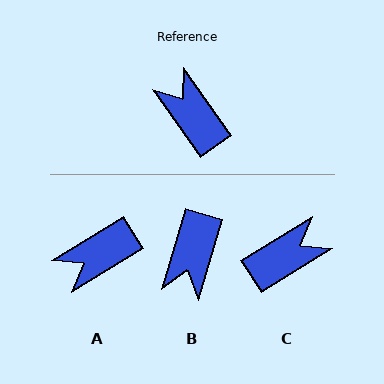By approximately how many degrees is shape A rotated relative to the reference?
Approximately 87 degrees counter-clockwise.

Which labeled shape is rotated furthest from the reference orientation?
B, about 128 degrees away.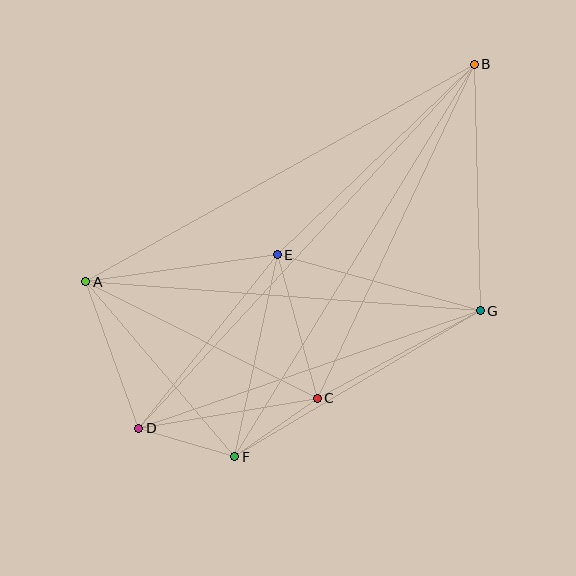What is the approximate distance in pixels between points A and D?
The distance between A and D is approximately 156 pixels.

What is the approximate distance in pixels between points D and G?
The distance between D and G is approximately 361 pixels.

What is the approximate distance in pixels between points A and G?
The distance between A and G is approximately 396 pixels.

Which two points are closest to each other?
Points D and F are closest to each other.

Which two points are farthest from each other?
Points B and D are farthest from each other.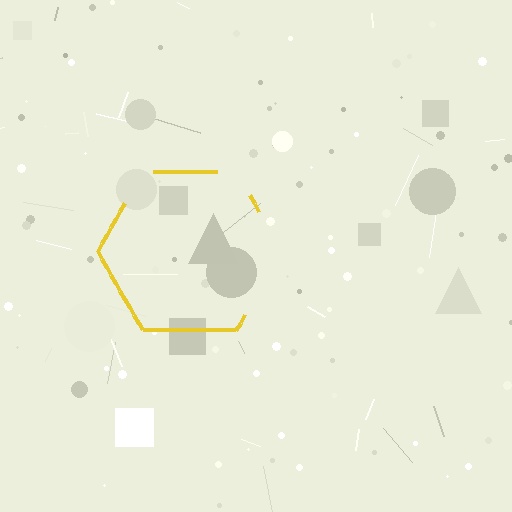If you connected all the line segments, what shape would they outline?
They would outline a hexagon.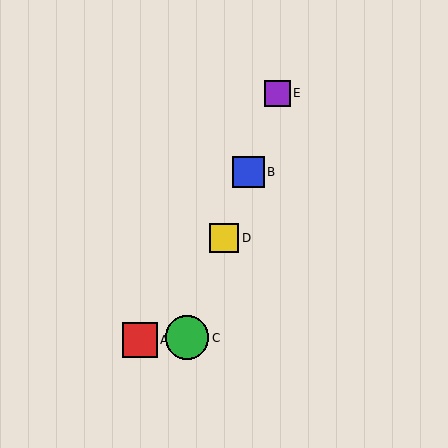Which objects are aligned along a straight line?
Objects B, C, D, E are aligned along a straight line.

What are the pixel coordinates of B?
Object B is at (248, 172).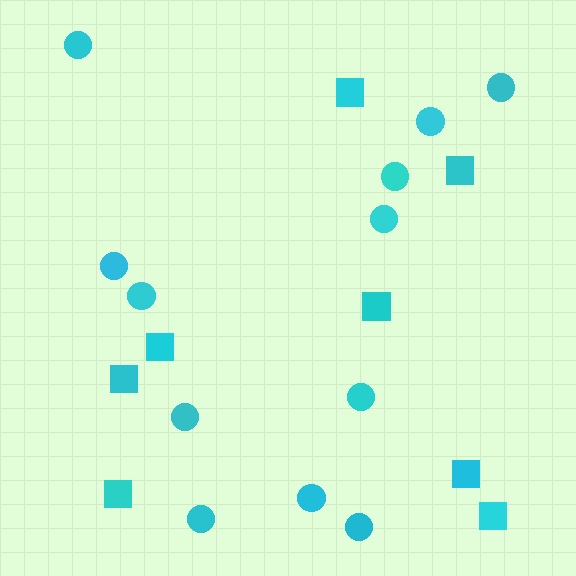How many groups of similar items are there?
There are 2 groups: one group of squares (8) and one group of circles (12).